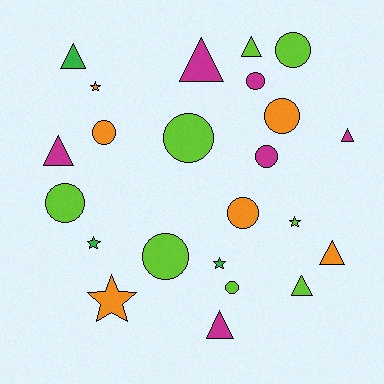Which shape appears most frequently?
Circle, with 10 objects.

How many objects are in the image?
There are 23 objects.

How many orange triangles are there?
There is 1 orange triangle.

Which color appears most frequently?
Lime, with 8 objects.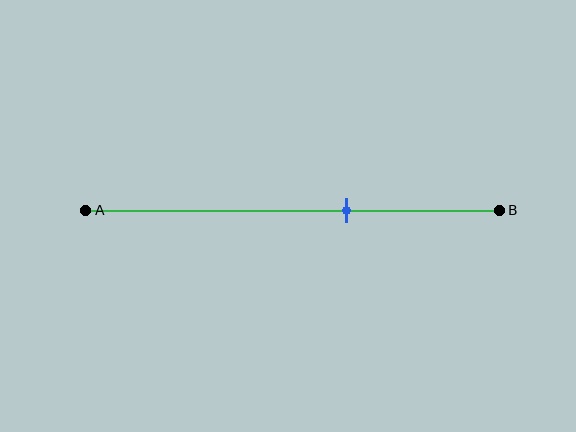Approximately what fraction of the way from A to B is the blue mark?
The blue mark is approximately 65% of the way from A to B.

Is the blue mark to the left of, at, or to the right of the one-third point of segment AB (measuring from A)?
The blue mark is to the right of the one-third point of segment AB.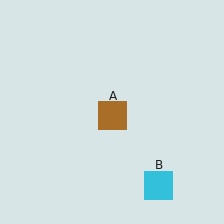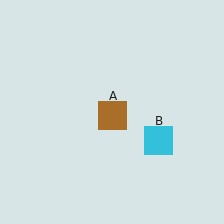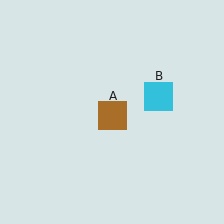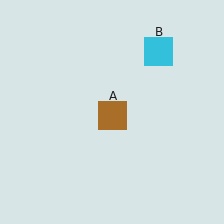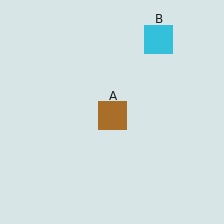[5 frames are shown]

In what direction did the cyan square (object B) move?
The cyan square (object B) moved up.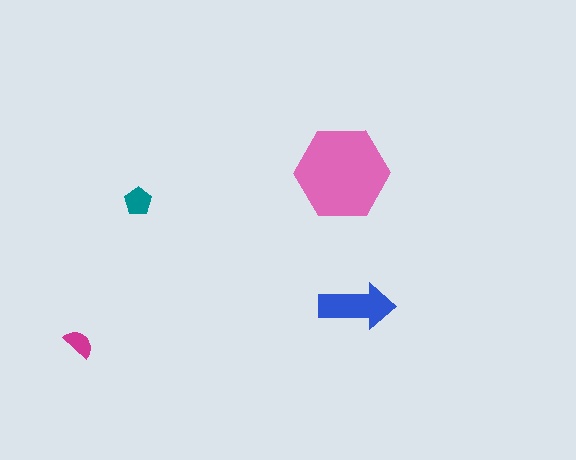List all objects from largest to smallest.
The pink hexagon, the blue arrow, the teal pentagon, the magenta semicircle.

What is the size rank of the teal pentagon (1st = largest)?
3rd.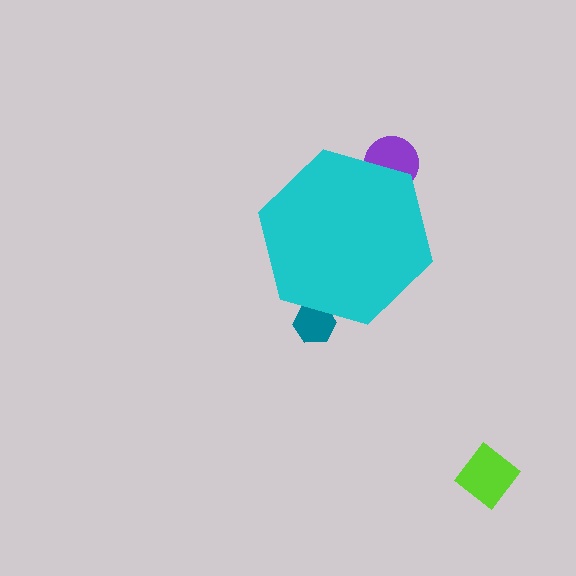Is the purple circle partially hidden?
Yes, the purple circle is partially hidden behind the cyan hexagon.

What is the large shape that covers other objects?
A cyan hexagon.